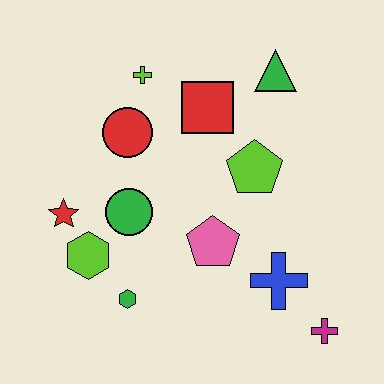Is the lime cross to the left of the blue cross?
Yes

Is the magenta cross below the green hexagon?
Yes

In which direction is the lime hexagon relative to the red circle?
The lime hexagon is below the red circle.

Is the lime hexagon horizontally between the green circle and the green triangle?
No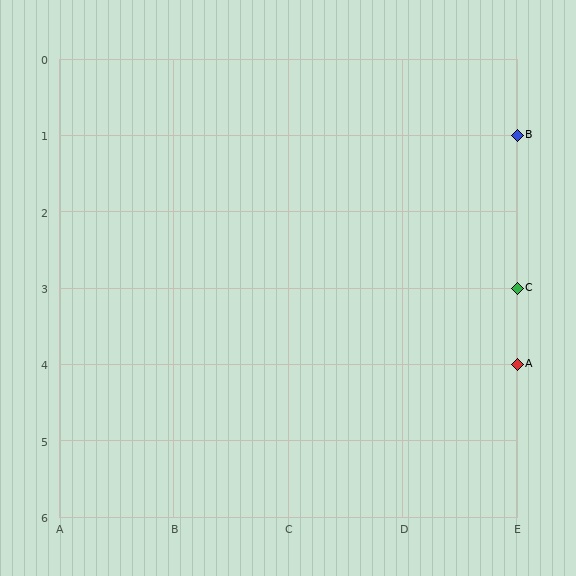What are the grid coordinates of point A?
Point A is at grid coordinates (E, 4).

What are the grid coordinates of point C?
Point C is at grid coordinates (E, 3).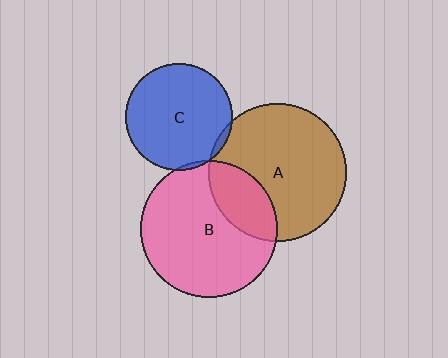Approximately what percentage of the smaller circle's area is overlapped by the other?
Approximately 5%.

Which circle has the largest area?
Circle A (brown).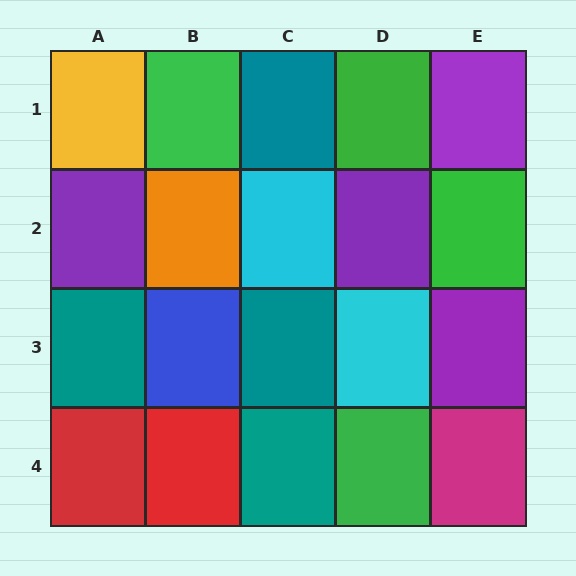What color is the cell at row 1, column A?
Yellow.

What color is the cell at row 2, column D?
Purple.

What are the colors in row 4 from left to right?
Red, red, teal, green, magenta.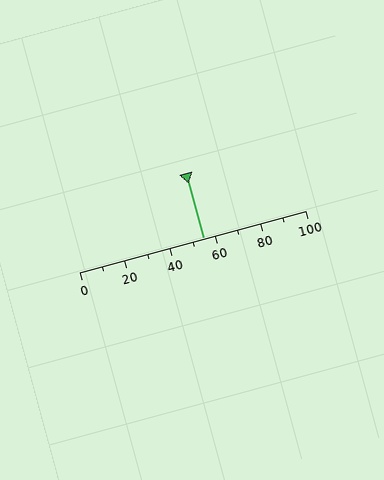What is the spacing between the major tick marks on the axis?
The major ticks are spaced 20 apart.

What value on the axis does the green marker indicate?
The marker indicates approximately 55.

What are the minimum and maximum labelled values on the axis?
The axis runs from 0 to 100.